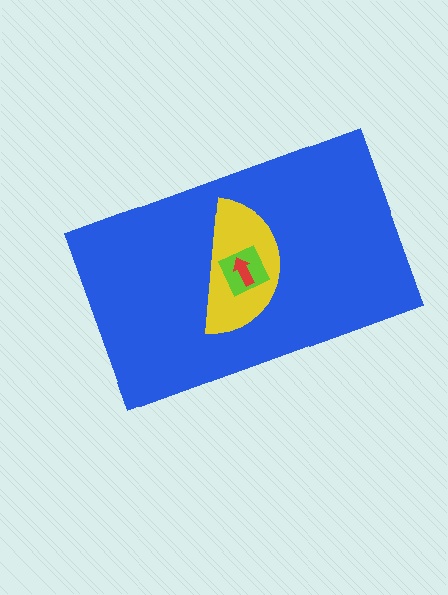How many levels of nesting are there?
4.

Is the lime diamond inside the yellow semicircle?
Yes.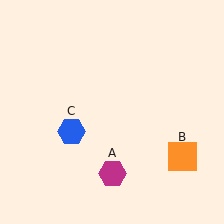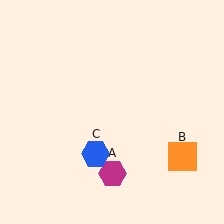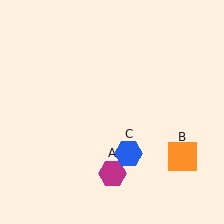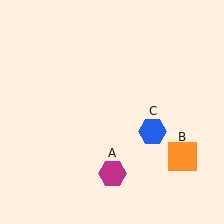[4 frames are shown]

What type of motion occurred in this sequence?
The blue hexagon (object C) rotated counterclockwise around the center of the scene.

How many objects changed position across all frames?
1 object changed position: blue hexagon (object C).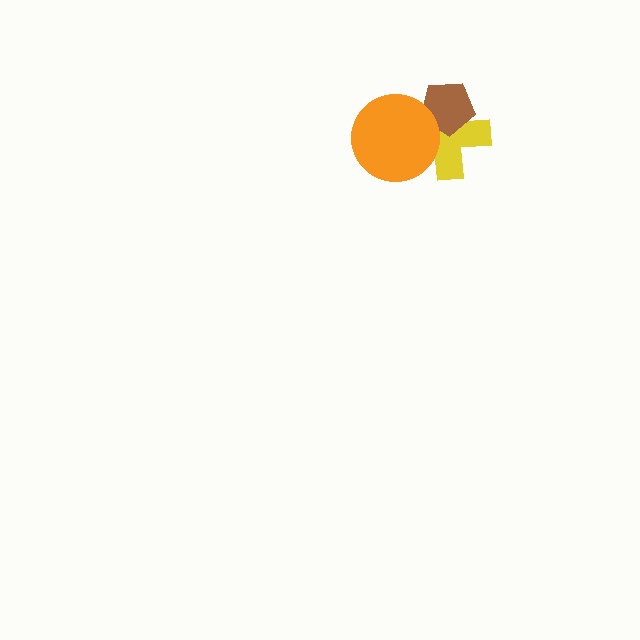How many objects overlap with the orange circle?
2 objects overlap with the orange circle.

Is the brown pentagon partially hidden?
Yes, it is partially covered by another shape.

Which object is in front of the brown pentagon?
The orange circle is in front of the brown pentagon.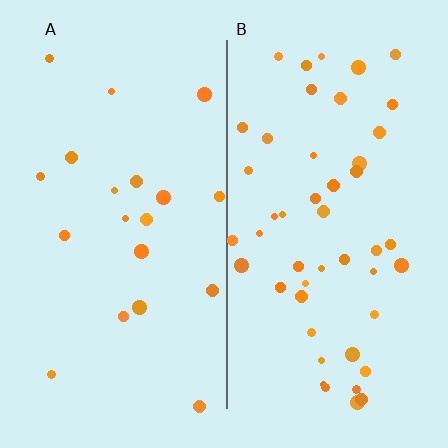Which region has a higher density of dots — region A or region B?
B (the right).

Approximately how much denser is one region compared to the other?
Approximately 2.4× — region B over region A.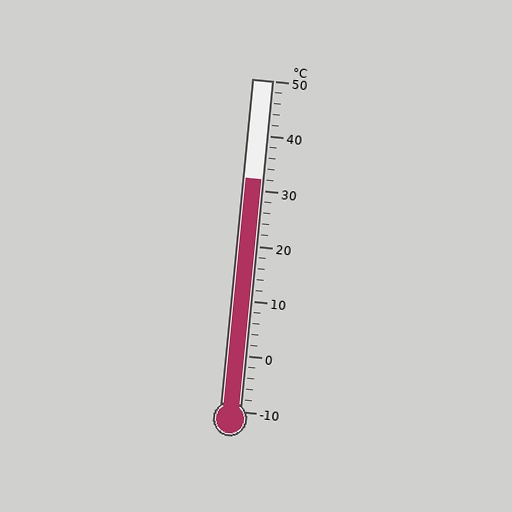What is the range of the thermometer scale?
The thermometer scale ranges from -10°C to 50°C.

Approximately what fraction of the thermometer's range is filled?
The thermometer is filled to approximately 70% of its range.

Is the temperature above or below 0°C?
The temperature is above 0°C.